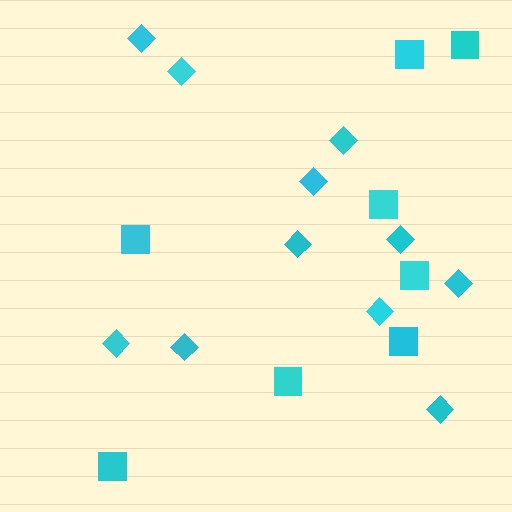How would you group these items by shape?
There are 2 groups: one group of squares (8) and one group of diamonds (11).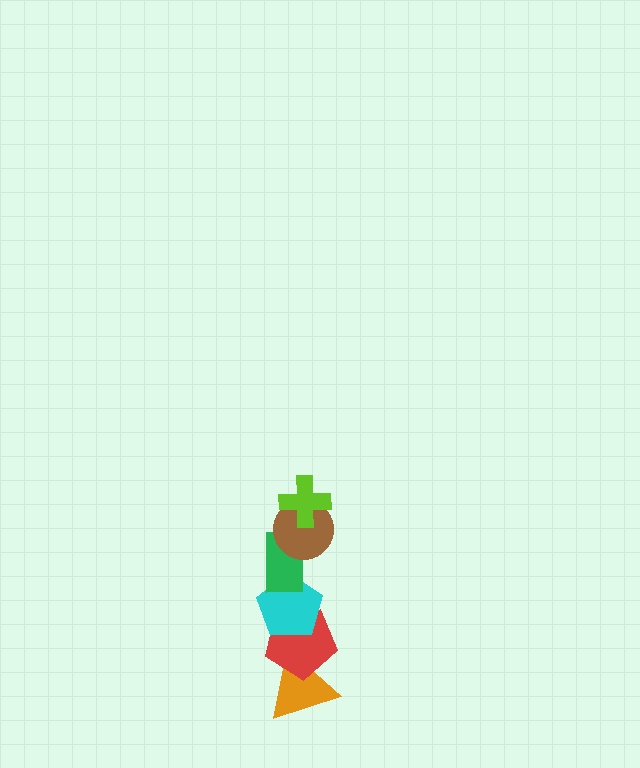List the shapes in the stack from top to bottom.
From top to bottom: the lime cross, the brown circle, the green rectangle, the cyan pentagon, the red pentagon, the orange triangle.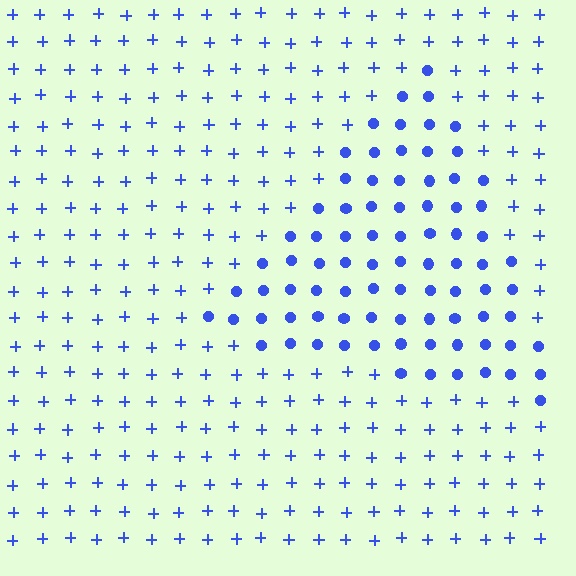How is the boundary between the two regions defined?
The boundary is defined by a change in element shape: circles inside vs. plus signs outside. All elements share the same color and spacing.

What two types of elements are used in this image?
The image uses circles inside the triangle region and plus signs outside it.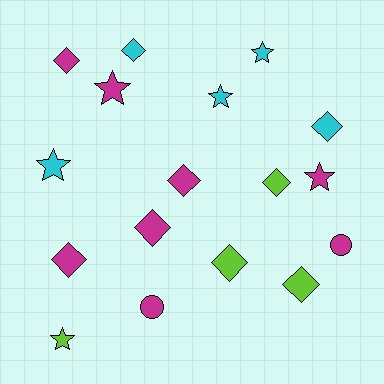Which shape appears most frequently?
Diamond, with 9 objects.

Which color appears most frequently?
Magenta, with 8 objects.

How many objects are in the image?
There are 17 objects.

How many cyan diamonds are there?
There are 2 cyan diamonds.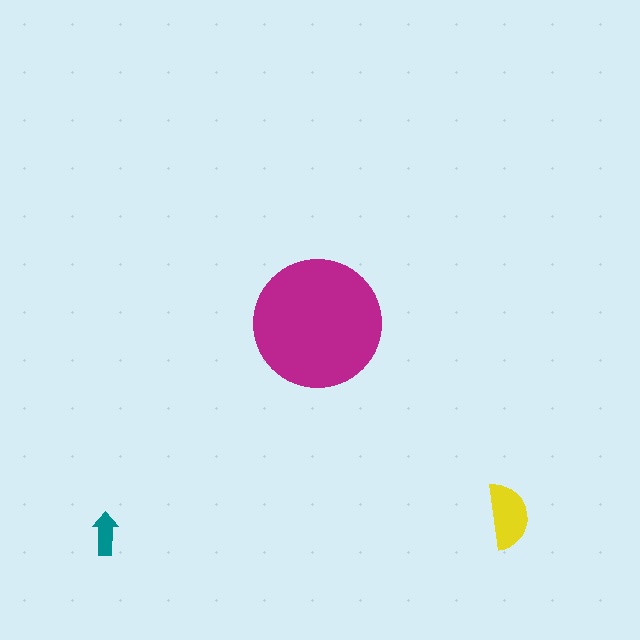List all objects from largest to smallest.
The magenta circle, the yellow semicircle, the teal arrow.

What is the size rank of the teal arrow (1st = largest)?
3rd.